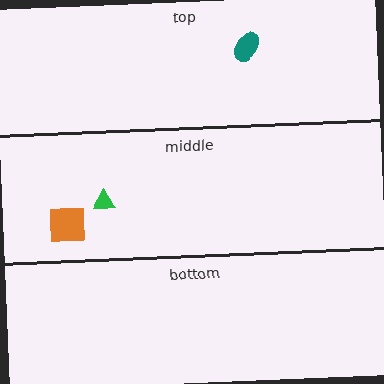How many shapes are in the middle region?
2.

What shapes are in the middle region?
The orange square, the green triangle.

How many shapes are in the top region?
1.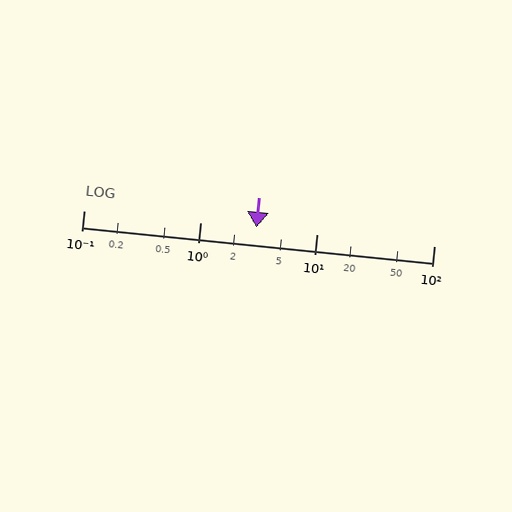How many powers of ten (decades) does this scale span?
The scale spans 3 decades, from 0.1 to 100.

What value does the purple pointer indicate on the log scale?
The pointer indicates approximately 3.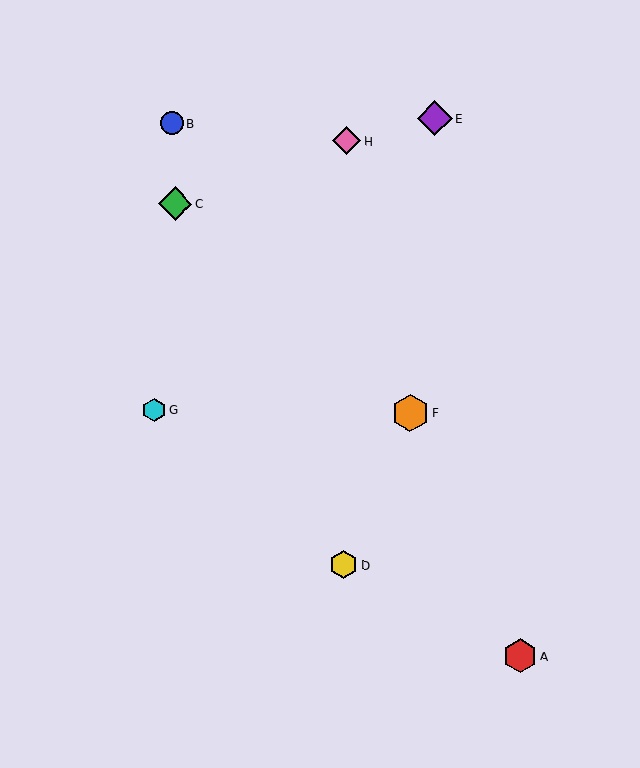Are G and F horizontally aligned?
Yes, both are at y≈410.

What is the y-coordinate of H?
Object H is at y≈141.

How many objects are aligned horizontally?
2 objects (F, G) are aligned horizontally.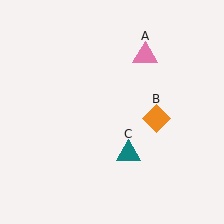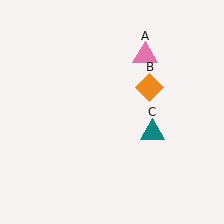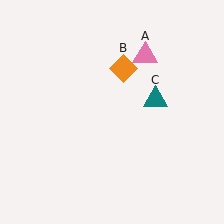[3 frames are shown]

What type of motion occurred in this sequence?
The orange diamond (object B), teal triangle (object C) rotated counterclockwise around the center of the scene.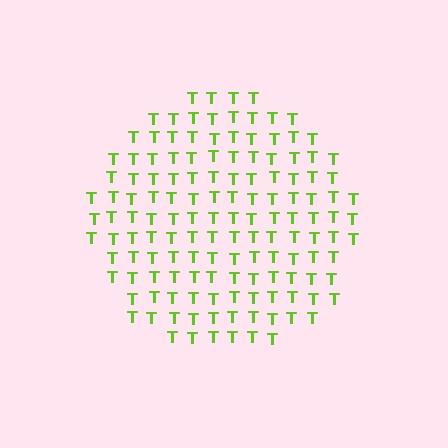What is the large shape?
The large shape is a circle.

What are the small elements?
The small elements are letter T's.